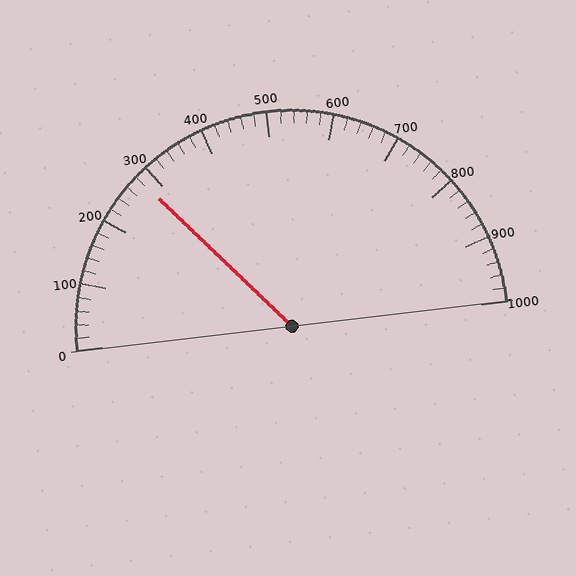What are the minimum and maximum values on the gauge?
The gauge ranges from 0 to 1000.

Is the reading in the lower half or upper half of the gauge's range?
The reading is in the lower half of the range (0 to 1000).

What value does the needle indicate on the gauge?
The needle indicates approximately 280.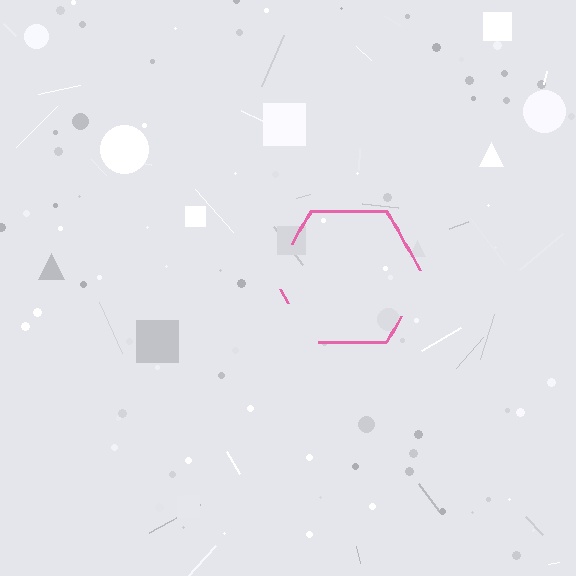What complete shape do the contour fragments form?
The contour fragments form a hexagon.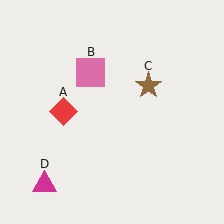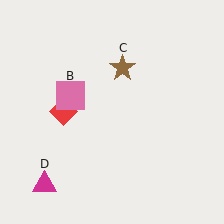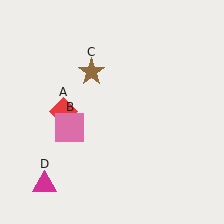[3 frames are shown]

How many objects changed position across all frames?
2 objects changed position: pink square (object B), brown star (object C).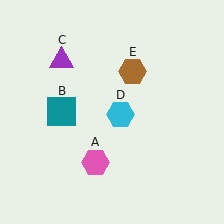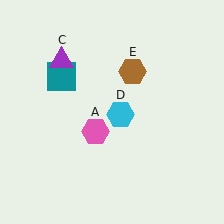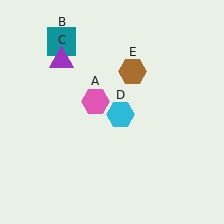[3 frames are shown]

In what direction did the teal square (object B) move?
The teal square (object B) moved up.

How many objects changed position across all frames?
2 objects changed position: pink hexagon (object A), teal square (object B).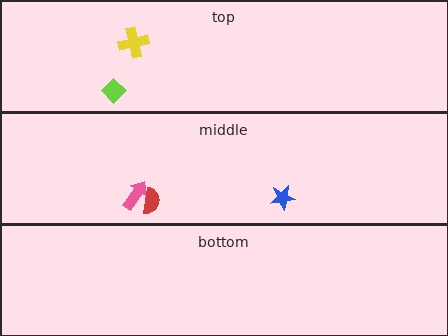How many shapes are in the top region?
2.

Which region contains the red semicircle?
The middle region.